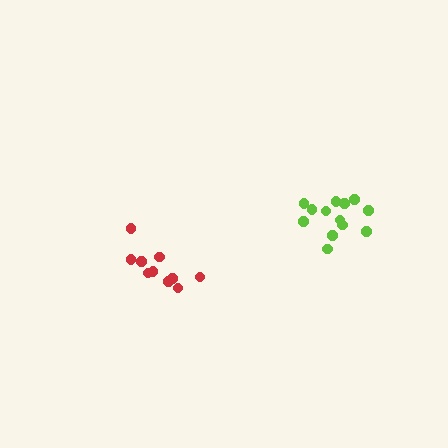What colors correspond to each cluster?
The clusters are colored: red, lime.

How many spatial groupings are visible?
There are 2 spatial groupings.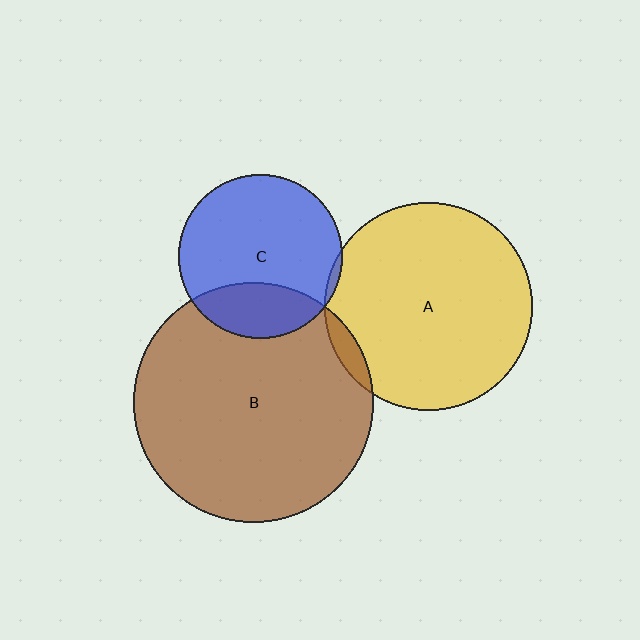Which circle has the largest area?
Circle B (brown).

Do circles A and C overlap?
Yes.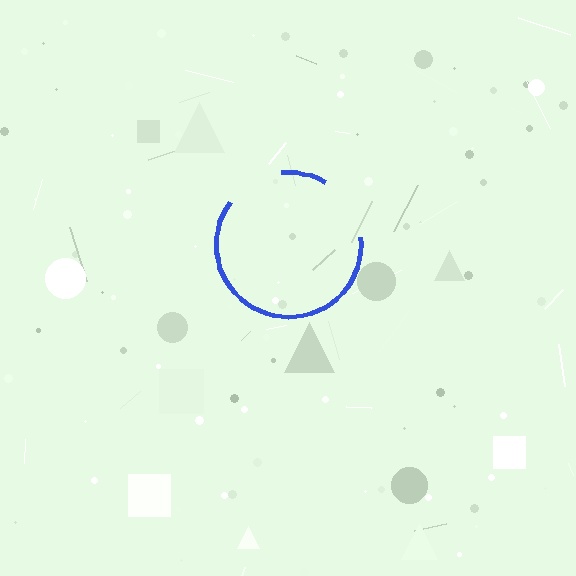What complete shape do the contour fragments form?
The contour fragments form a circle.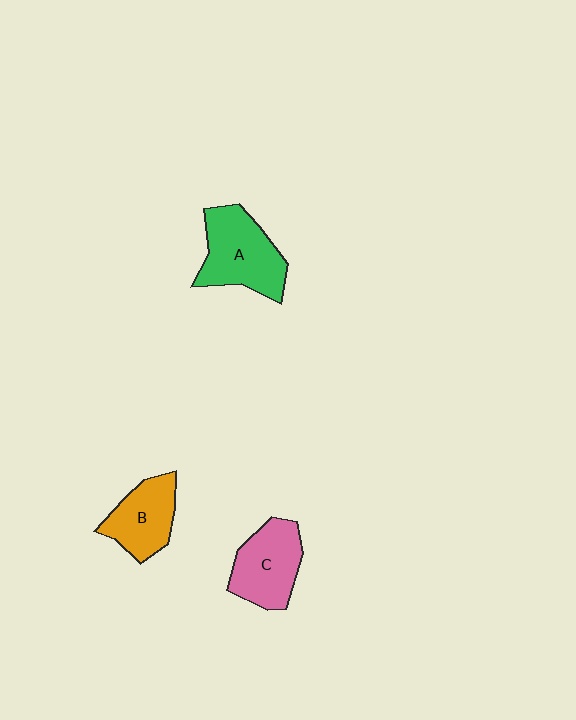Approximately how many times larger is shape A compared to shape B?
Approximately 1.3 times.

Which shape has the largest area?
Shape A (green).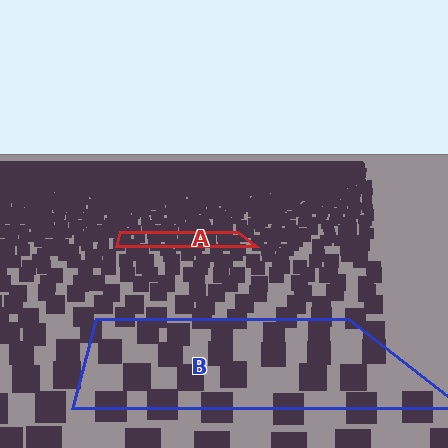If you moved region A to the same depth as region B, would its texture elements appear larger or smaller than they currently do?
They would appear larger. At a closer depth, the same texture elements are projected at a bigger on-screen size.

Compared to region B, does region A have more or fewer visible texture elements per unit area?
Region A has more texture elements per unit area — they are packed more densely because it is farther away.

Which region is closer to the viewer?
Region B is closer. The texture elements there are larger and more spread out.